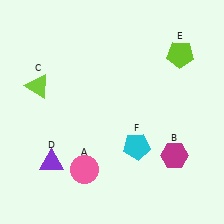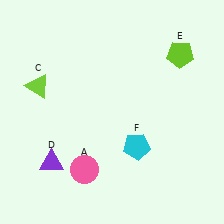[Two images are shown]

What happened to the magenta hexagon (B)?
The magenta hexagon (B) was removed in Image 2. It was in the bottom-right area of Image 1.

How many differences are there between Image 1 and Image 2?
There is 1 difference between the two images.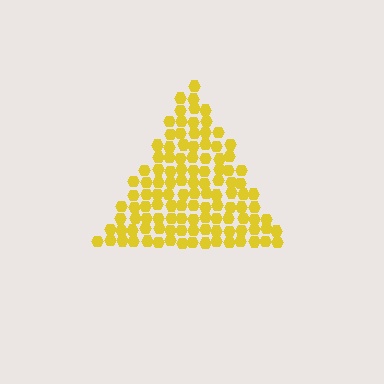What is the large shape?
The large shape is a triangle.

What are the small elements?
The small elements are hexagons.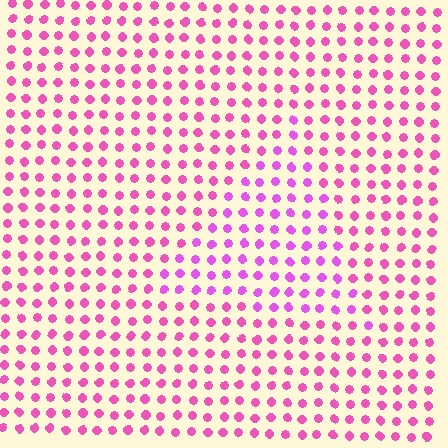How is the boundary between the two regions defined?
The boundary is defined purely by a slight shift in hue (about 23 degrees). Spacing, size, and orientation are identical on both sides.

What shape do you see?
I see a triangle.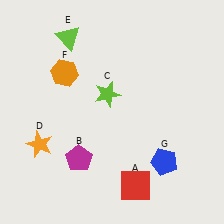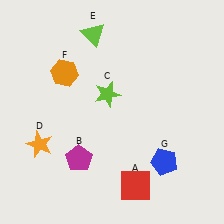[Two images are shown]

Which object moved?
The lime triangle (E) moved right.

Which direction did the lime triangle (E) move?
The lime triangle (E) moved right.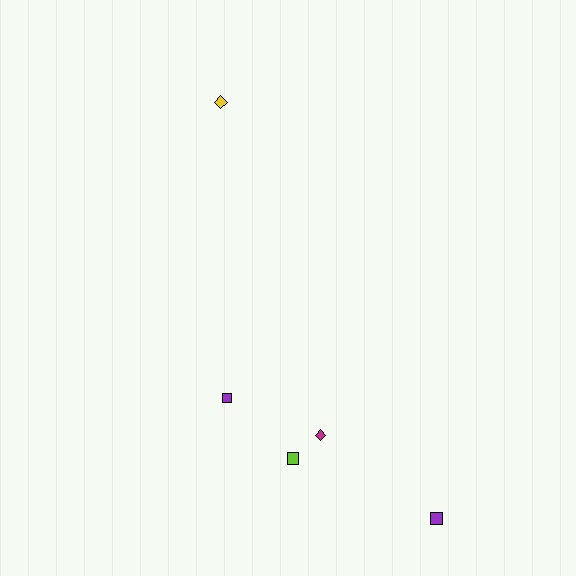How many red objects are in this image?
There are no red objects.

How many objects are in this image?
There are 5 objects.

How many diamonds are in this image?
There are 2 diamonds.